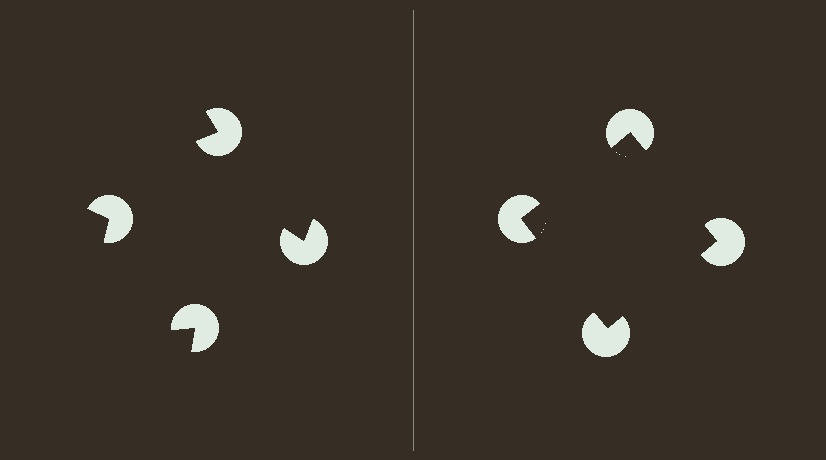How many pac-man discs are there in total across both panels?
8 — 4 on each side.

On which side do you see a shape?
An illusory square appears on the right side. On the left side the wedge cuts are rotated, so no coherent shape forms.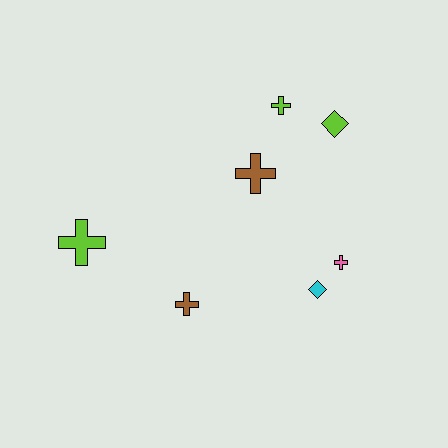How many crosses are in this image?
There are 5 crosses.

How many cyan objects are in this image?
There is 1 cyan object.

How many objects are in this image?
There are 7 objects.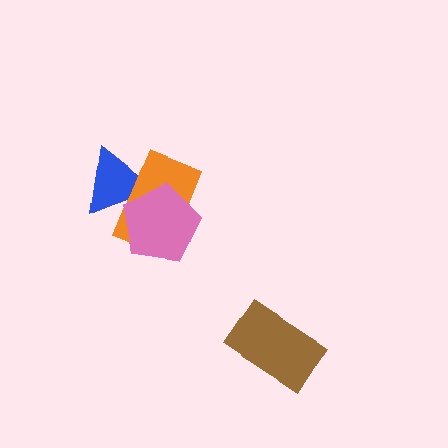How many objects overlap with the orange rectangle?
2 objects overlap with the orange rectangle.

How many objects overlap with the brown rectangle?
0 objects overlap with the brown rectangle.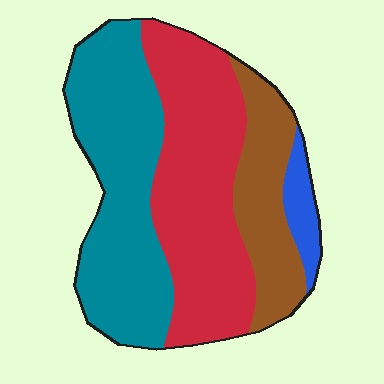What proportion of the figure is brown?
Brown takes up less than a quarter of the figure.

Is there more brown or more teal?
Teal.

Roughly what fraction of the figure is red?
Red covers 39% of the figure.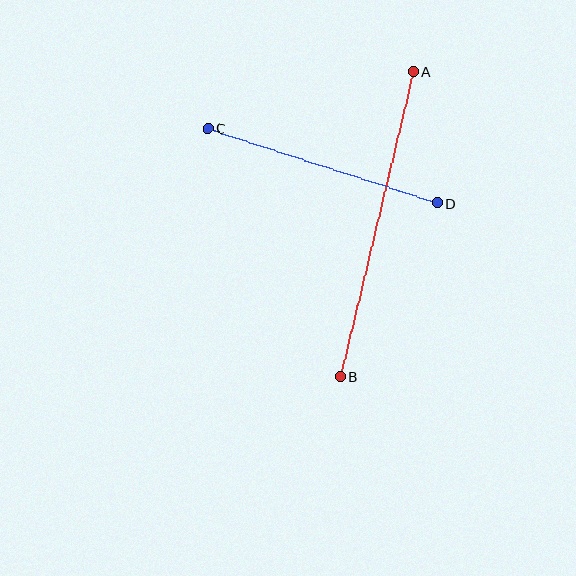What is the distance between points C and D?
The distance is approximately 241 pixels.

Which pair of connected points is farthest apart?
Points A and B are farthest apart.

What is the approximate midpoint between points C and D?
The midpoint is at approximately (322, 166) pixels.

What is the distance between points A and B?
The distance is approximately 314 pixels.